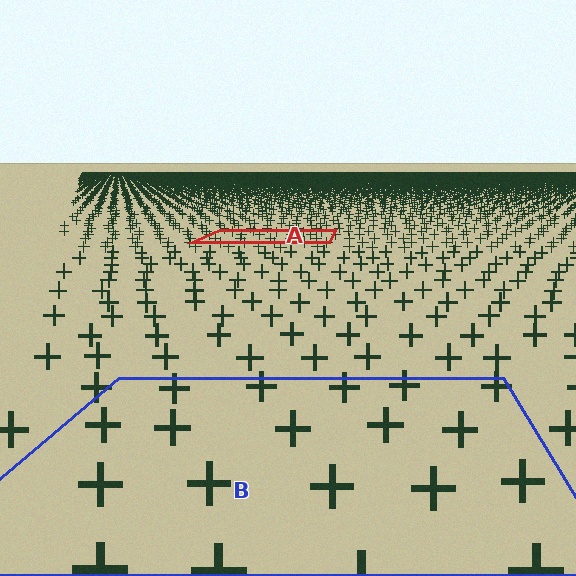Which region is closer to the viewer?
Region B is closer. The texture elements there are larger and more spread out.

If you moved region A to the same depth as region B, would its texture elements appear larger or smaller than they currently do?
They would appear larger. At a closer depth, the same texture elements are projected at a bigger on-screen size.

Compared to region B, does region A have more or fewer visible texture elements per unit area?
Region A has more texture elements per unit area — they are packed more densely because it is farther away.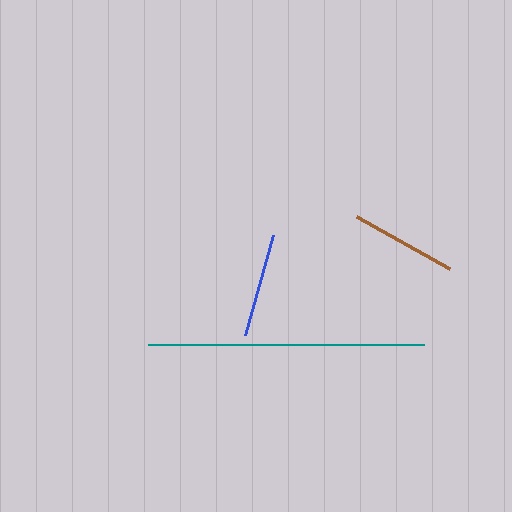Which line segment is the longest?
The teal line is the longest at approximately 275 pixels.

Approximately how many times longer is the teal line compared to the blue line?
The teal line is approximately 2.6 times the length of the blue line.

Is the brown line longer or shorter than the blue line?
The brown line is longer than the blue line.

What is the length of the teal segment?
The teal segment is approximately 275 pixels long.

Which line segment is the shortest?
The blue line is the shortest at approximately 104 pixels.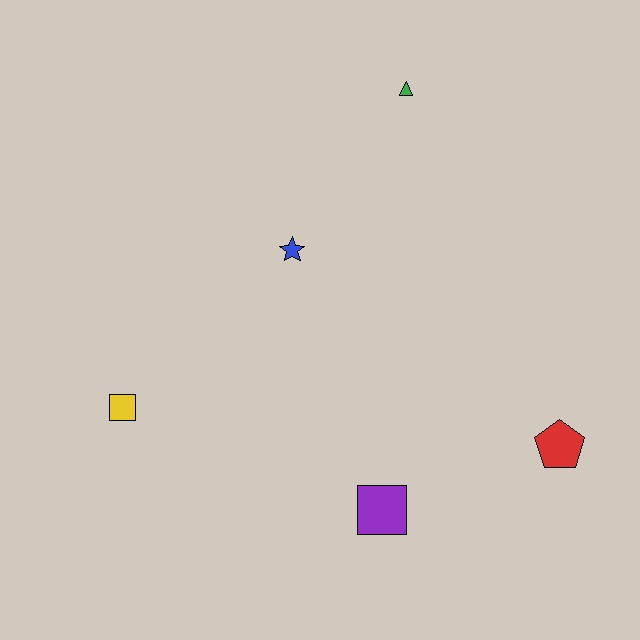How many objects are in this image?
There are 5 objects.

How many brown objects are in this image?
There are no brown objects.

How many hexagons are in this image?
There are no hexagons.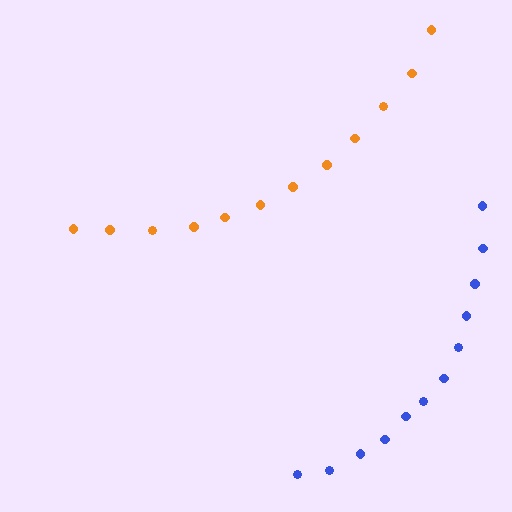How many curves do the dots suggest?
There are 2 distinct paths.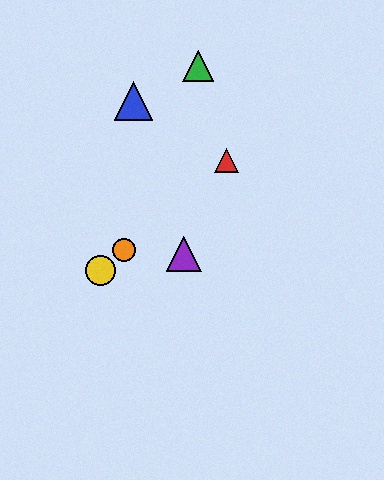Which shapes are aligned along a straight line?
The red triangle, the yellow circle, the orange circle are aligned along a straight line.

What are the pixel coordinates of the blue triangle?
The blue triangle is at (133, 101).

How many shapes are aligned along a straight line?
3 shapes (the red triangle, the yellow circle, the orange circle) are aligned along a straight line.